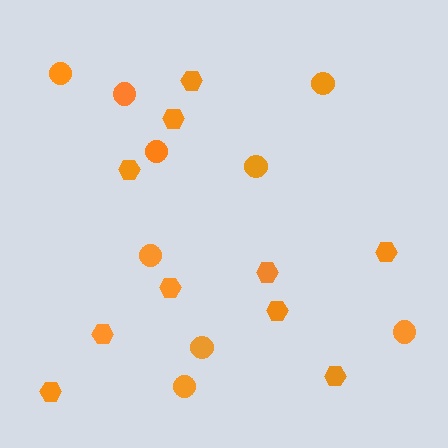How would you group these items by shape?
There are 2 groups: one group of hexagons (10) and one group of circles (9).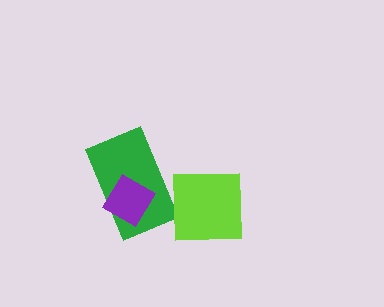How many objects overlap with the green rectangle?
2 objects overlap with the green rectangle.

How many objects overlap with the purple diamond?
1 object overlaps with the purple diamond.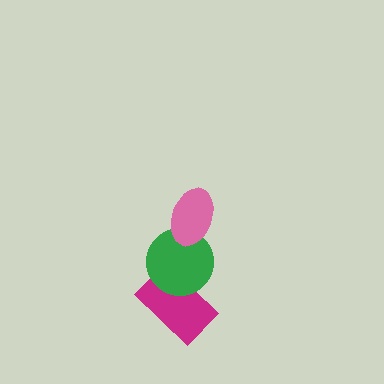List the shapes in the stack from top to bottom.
From top to bottom: the pink ellipse, the green circle, the magenta rectangle.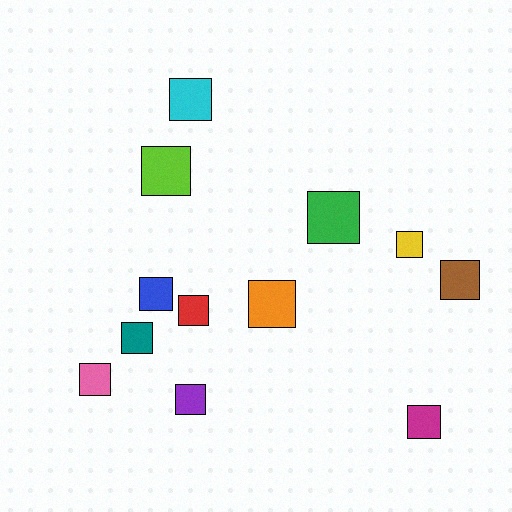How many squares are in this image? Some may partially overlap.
There are 12 squares.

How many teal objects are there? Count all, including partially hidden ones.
There is 1 teal object.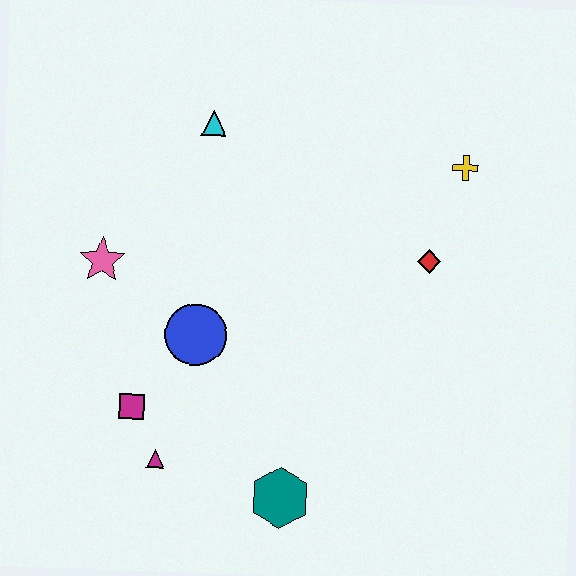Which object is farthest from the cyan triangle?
The teal hexagon is farthest from the cyan triangle.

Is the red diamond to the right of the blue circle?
Yes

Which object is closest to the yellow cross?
The red diamond is closest to the yellow cross.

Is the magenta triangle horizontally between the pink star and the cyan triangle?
Yes